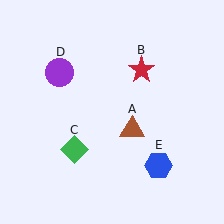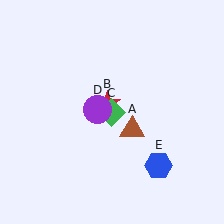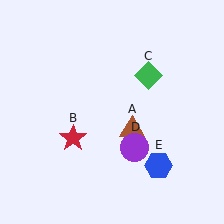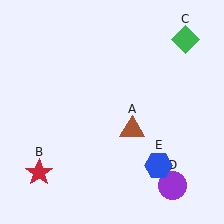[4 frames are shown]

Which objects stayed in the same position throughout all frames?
Brown triangle (object A) and blue hexagon (object E) remained stationary.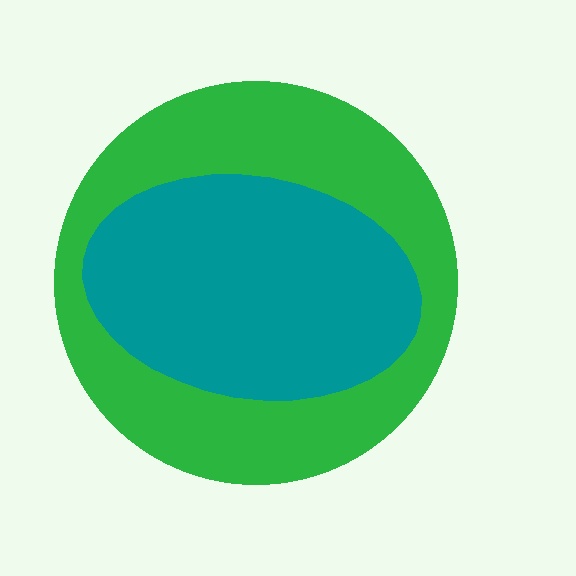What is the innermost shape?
The teal ellipse.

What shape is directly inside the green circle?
The teal ellipse.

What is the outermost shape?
The green circle.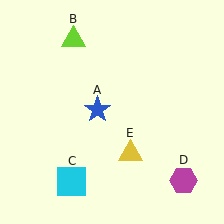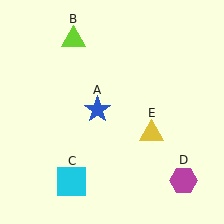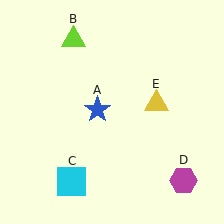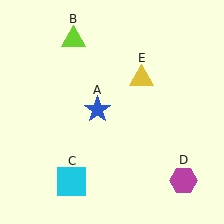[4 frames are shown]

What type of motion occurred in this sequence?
The yellow triangle (object E) rotated counterclockwise around the center of the scene.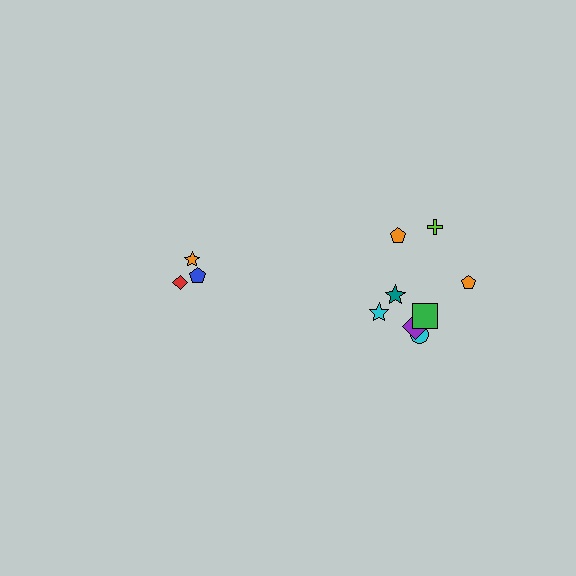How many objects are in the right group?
There are 8 objects.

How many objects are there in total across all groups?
There are 11 objects.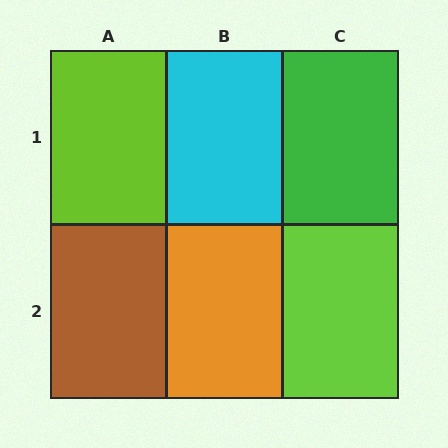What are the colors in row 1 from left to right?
Lime, cyan, green.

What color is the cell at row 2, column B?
Orange.